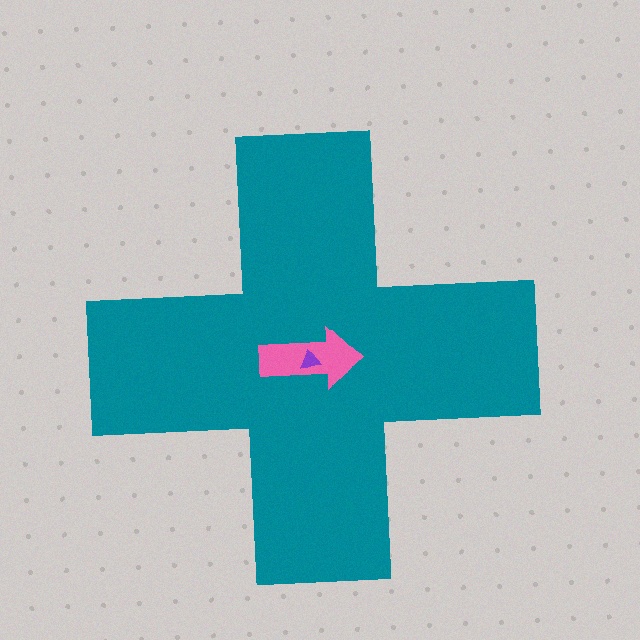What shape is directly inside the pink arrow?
The purple triangle.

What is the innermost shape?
The purple triangle.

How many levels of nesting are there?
3.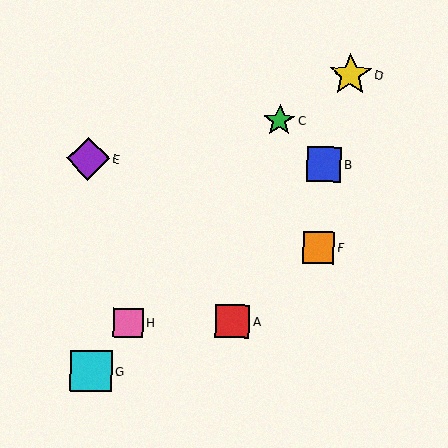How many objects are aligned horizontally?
2 objects (B, E) are aligned horizontally.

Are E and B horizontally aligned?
Yes, both are at y≈159.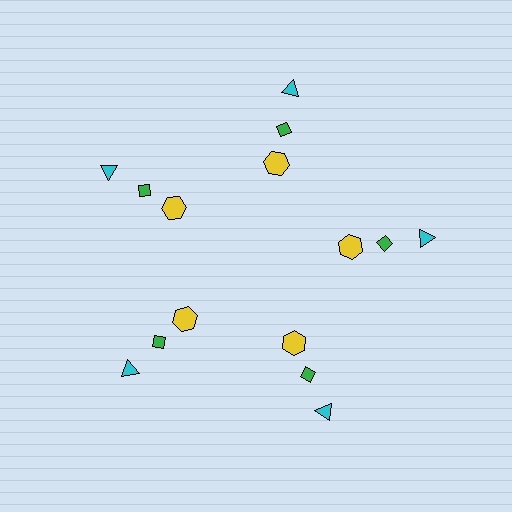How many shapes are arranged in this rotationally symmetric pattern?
There are 15 shapes, arranged in 5 groups of 3.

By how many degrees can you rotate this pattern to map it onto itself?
The pattern maps onto itself every 72 degrees of rotation.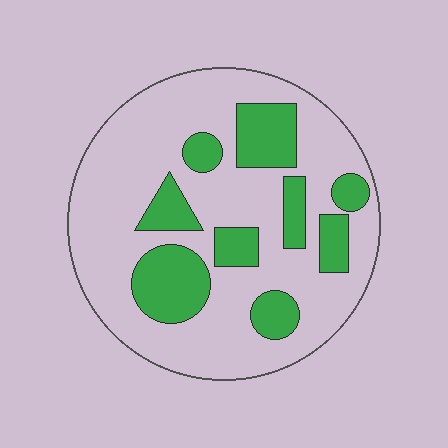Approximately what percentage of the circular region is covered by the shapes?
Approximately 25%.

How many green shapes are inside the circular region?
9.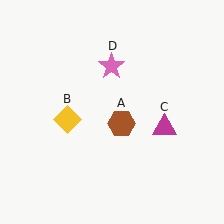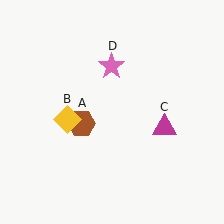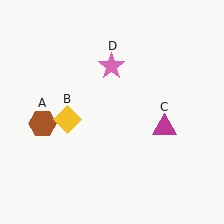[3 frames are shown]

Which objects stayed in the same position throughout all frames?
Yellow diamond (object B) and magenta triangle (object C) and pink star (object D) remained stationary.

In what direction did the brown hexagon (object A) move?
The brown hexagon (object A) moved left.